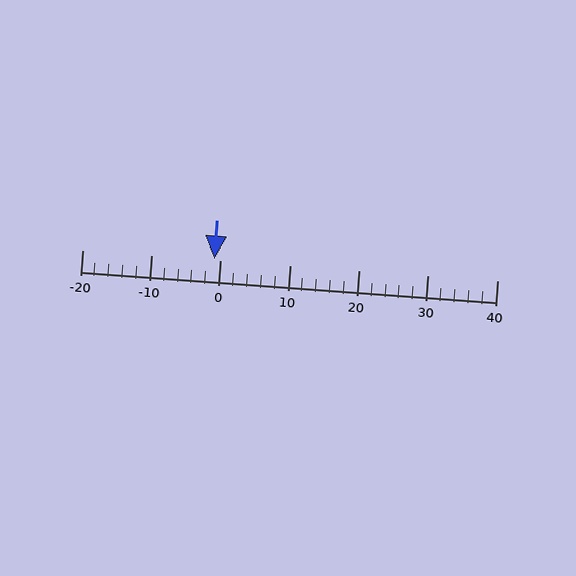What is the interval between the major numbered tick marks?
The major tick marks are spaced 10 units apart.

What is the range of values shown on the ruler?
The ruler shows values from -20 to 40.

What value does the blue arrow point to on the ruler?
The blue arrow points to approximately -1.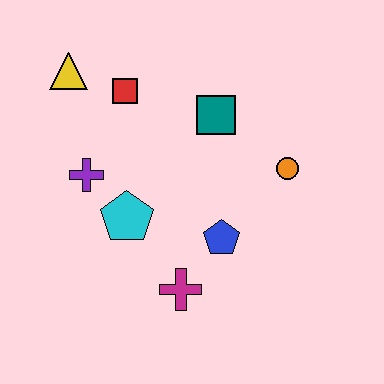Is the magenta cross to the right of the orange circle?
No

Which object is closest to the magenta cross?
The blue pentagon is closest to the magenta cross.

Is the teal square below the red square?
Yes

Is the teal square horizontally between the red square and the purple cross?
No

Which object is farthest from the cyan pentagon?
The orange circle is farthest from the cyan pentagon.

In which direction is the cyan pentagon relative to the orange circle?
The cyan pentagon is to the left of the orange circle.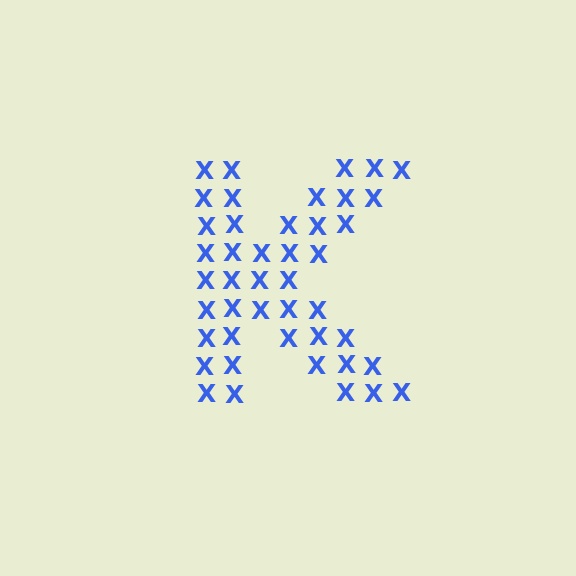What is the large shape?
The large shape is the letter K.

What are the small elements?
The small elements are letter X's.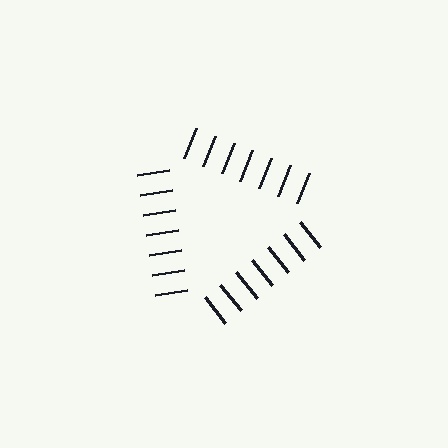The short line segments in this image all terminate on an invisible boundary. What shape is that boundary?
An illusory triangle — the line segments terminate on its edges but no continuous stroke is drawn.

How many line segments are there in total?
21 — 7 along each of the 3 edges.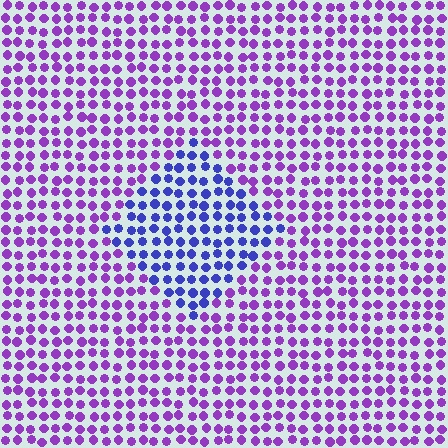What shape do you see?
I see a diamond.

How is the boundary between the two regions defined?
The boundary is defined purely by a slight shift in hue (about 42 degrees). Spacing, size, and orientation are identical on both sides.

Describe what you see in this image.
The image is filled with small purple elements in a uniform arrangement. A diamond-shaped region is visible where the elements are tinted to a slightly different hue, forming a subtle color boundary.